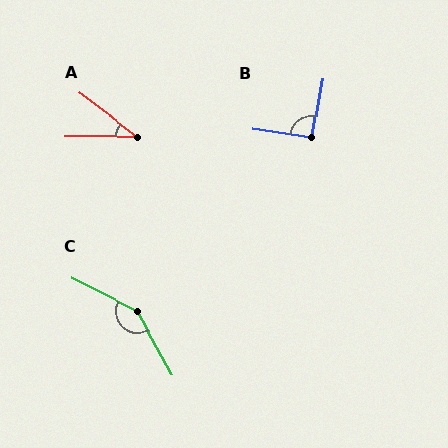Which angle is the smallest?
A, at approximately 37 degrees.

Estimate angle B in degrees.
Approximately 92 degrees.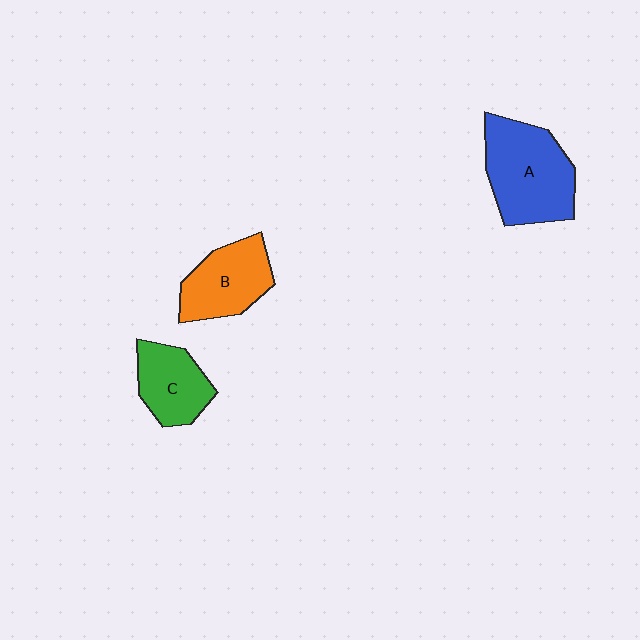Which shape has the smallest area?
Shape C (green).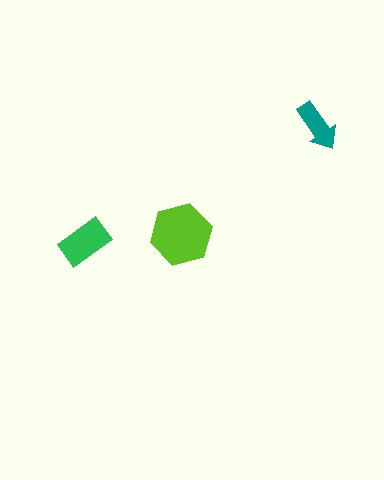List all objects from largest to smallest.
The lime hexagon, the green rectangle, the teal arrow.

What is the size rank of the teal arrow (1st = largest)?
3rd.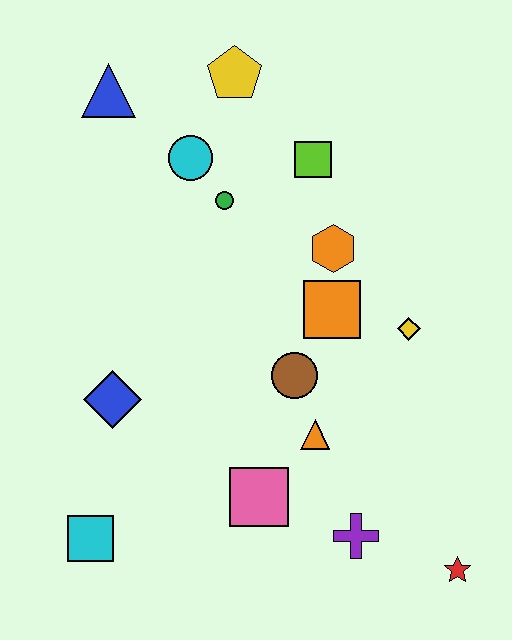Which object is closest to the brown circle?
The orange triangle is closest to the brown circle.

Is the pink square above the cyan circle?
No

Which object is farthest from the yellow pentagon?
The red star is farthest from the yellow pentagon.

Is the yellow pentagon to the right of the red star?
No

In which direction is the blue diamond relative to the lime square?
The blue diamond is below the lime square.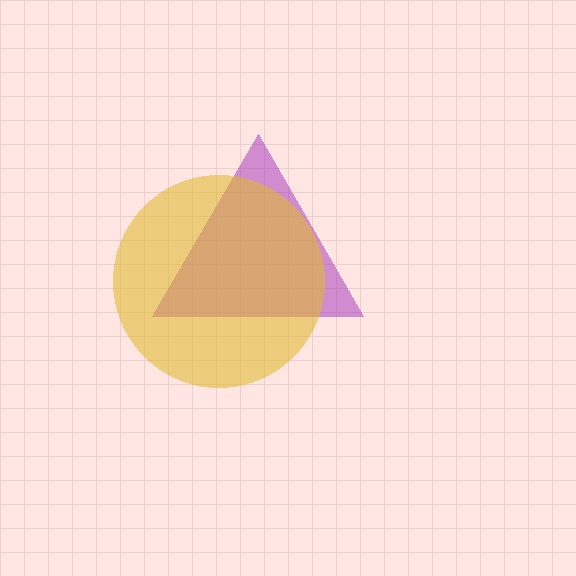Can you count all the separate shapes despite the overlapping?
Yes, there are 2 separate shapes.